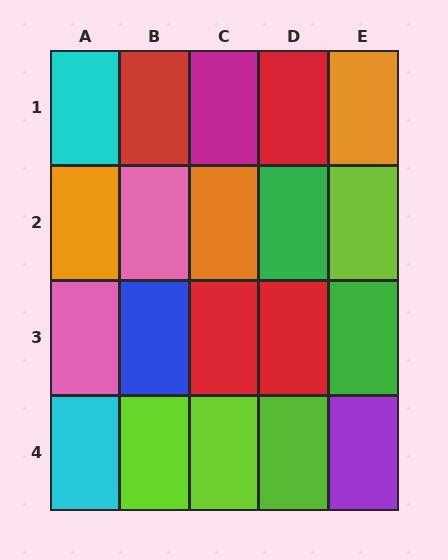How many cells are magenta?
1 cell is magenta.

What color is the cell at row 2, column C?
Orange.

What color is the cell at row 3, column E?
Green.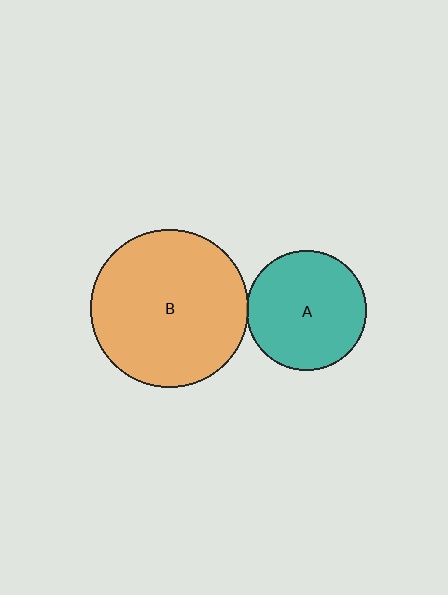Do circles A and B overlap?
Yes.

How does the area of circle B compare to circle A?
Approximately 1.7 times.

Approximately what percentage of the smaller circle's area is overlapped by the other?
Approximately 5%.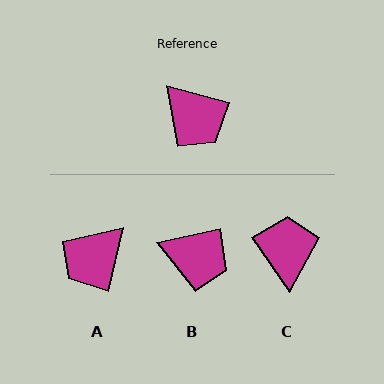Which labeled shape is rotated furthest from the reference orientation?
C, about 140 degrees away.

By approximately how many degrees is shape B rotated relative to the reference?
Approximately 28 degrees counter-clockwise.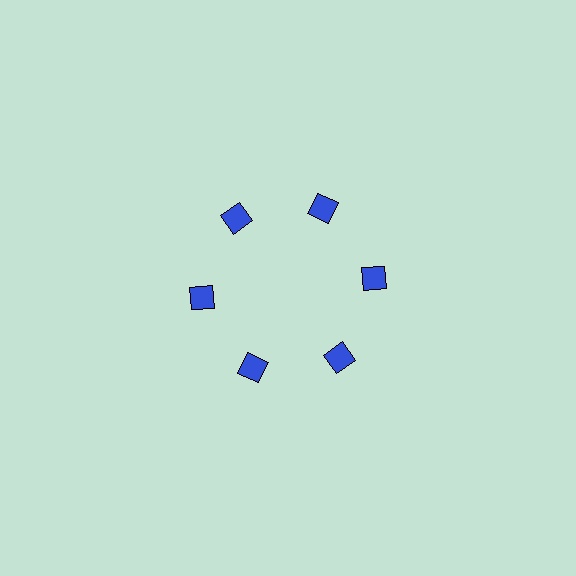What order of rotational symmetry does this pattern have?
This pattern has 6-fold rotational symmetry.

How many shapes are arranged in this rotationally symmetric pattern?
There are 6 shapes, arranged in 6 groups of 1.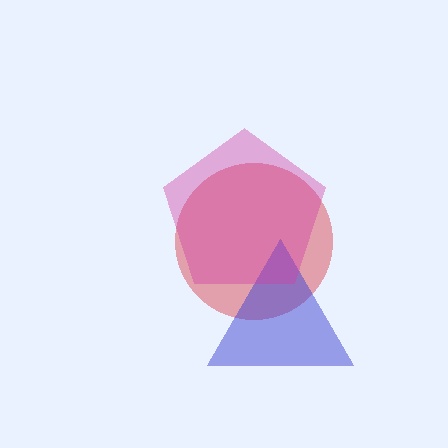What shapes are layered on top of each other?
The layered shapes are: a red circle, a blue triangle, a magenta pentagon.